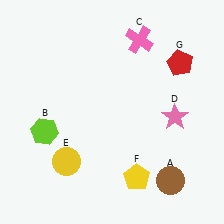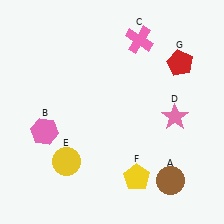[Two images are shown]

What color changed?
The hexagon (B) changed from lime in Image 1 to pink in Image 2.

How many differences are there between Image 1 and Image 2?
There is 1 difference between the two images.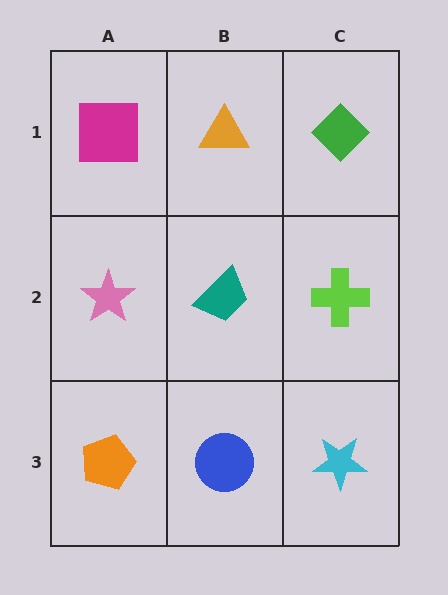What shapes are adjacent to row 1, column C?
A lime cross (row 2, column C), an orange triangle (row 1, column B).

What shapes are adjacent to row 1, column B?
A teal trapezoid (row 2, column B), a magenta square (row 1, column A), a green diamond (row 1, column C).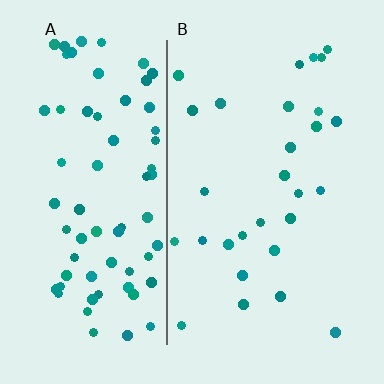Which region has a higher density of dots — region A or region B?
A (the left).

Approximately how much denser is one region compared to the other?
Approximately 2.6× — region A over region B.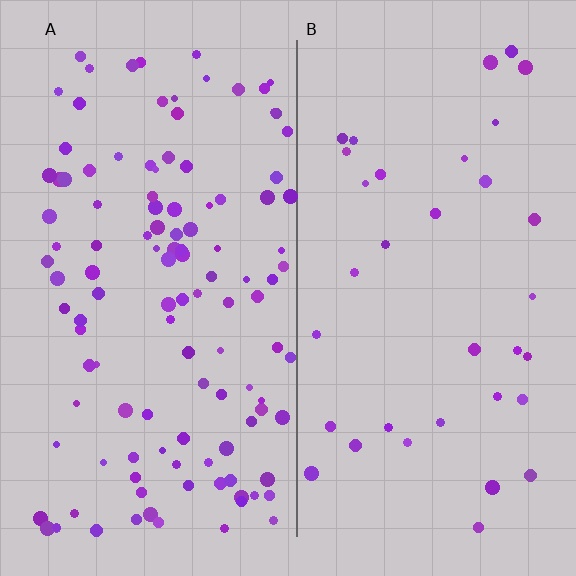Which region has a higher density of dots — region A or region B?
A (the left).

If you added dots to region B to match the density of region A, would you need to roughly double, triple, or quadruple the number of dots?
Approximately triple.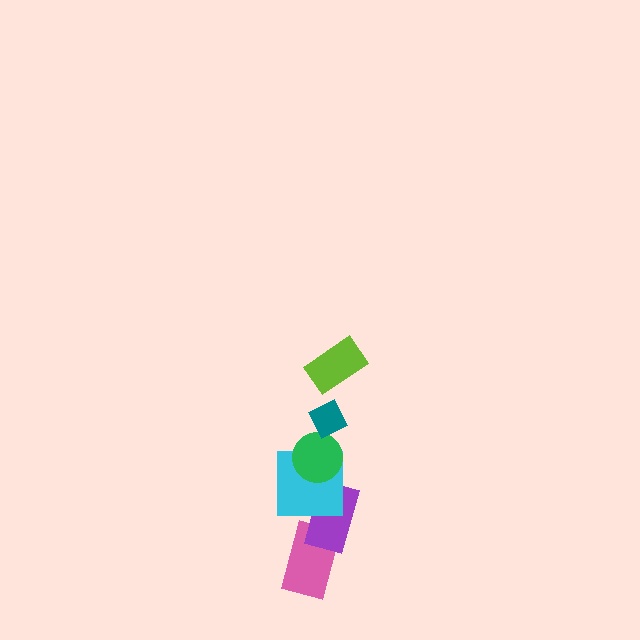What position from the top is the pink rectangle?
The pink rectangle is 6th from the top.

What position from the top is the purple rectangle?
The purple rectangle is 5th from the top.